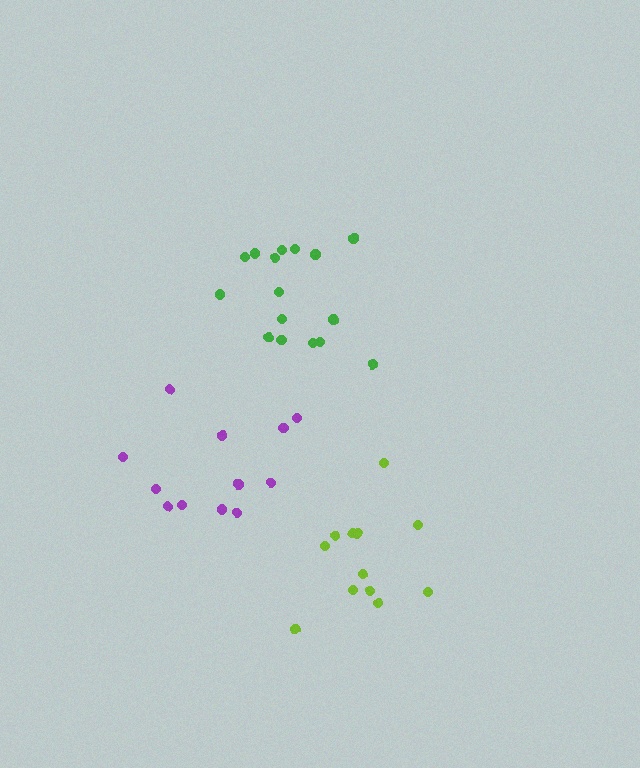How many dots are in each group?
Group 1: 16 dots, Group 2: 12 dots, Group 3: 12 dots (40 total).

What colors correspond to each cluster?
The clusters are colored: green, purple, lime.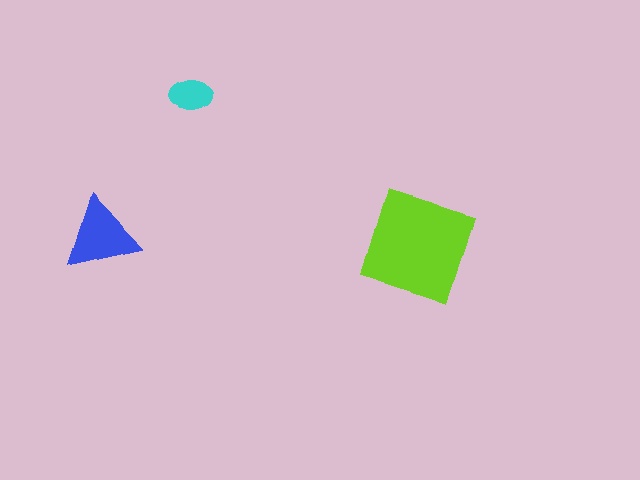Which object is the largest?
The lime square.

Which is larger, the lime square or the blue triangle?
The lime square.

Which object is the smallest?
The cyan ellipse.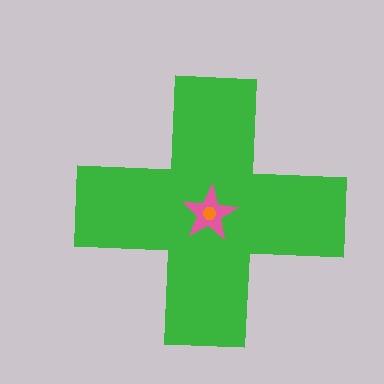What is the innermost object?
The orange hexagon.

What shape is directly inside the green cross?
The pink star.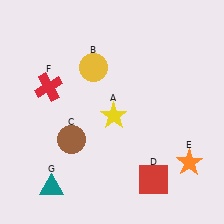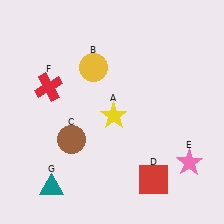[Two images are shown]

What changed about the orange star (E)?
In Image 1, E is orange. In Image 2, it changed to pink.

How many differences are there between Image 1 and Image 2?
There is 1 difference between the two images.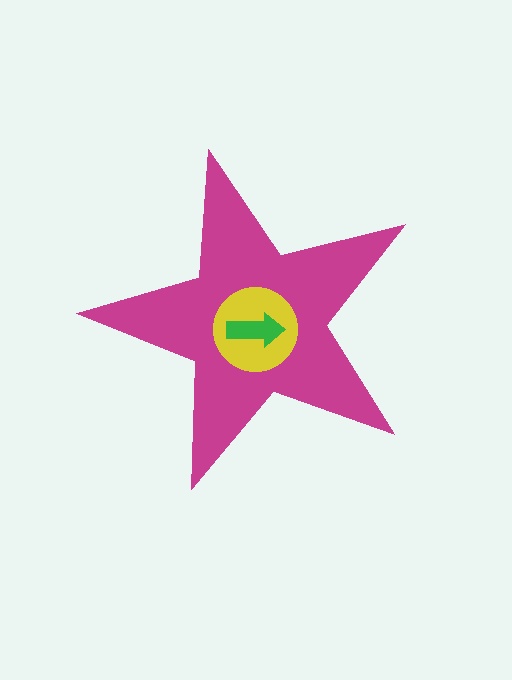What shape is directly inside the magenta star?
The yellow circle.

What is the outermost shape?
The magenta star.